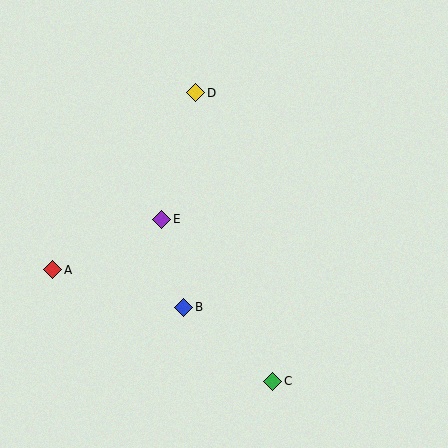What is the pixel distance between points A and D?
The distance between A and D is 227 pixels.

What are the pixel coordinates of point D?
Point D is at (196, 93).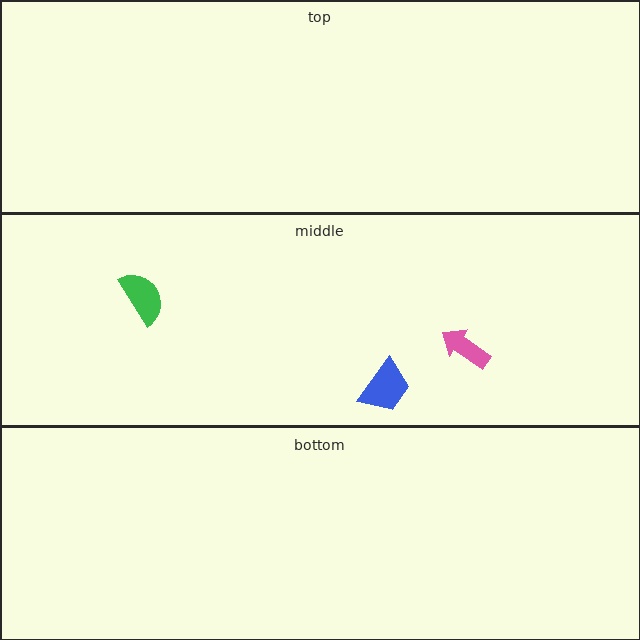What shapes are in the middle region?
The pink arrow, the green semicircle, the blue trapezoid.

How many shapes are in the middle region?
3.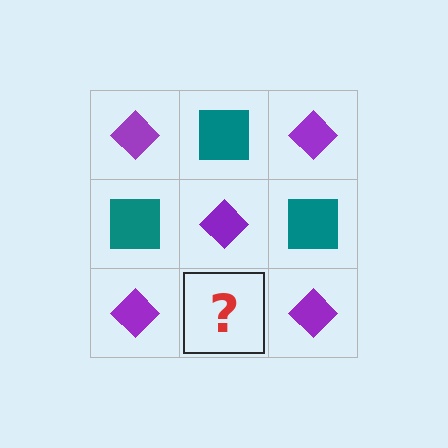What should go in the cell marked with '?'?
The missing cell should contain a teal square.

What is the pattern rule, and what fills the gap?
The rule is that it alternates purple diamond and teal square in a checkerboard pattern. The gap should be filled with a teal square.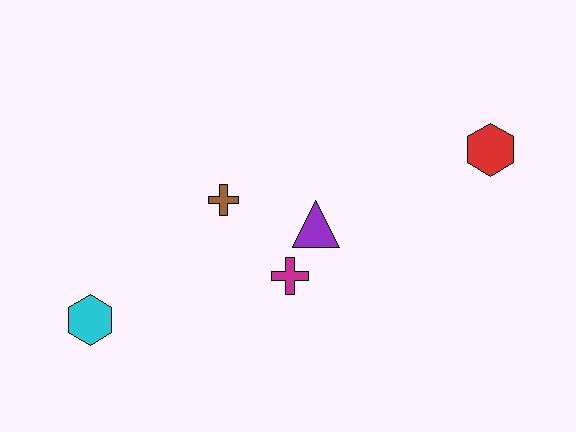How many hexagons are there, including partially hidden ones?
There are 2 hexagons.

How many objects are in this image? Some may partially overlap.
There are 5 objects.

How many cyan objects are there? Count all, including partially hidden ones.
There is 1 cyan object.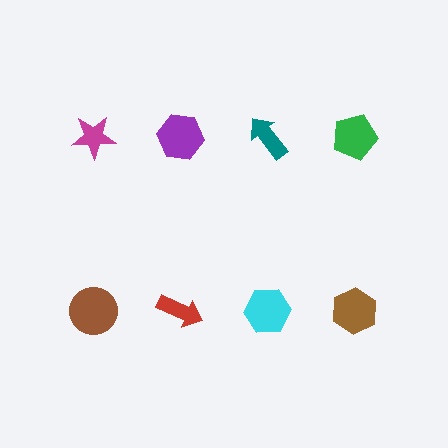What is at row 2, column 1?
A brown circle.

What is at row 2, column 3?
A cyan hexagon.